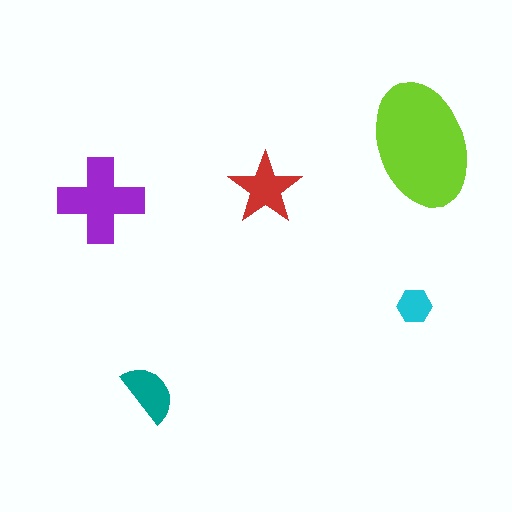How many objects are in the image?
There are 5 objects in the image.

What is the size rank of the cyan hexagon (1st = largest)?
5th.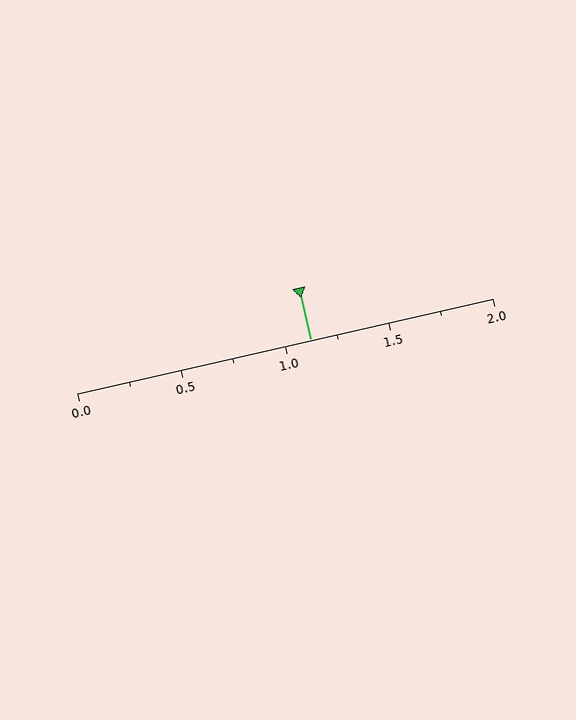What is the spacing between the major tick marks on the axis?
The major ticks are spaced 0.5 apart.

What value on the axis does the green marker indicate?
The marker indicates approximately 1.12.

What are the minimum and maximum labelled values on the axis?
The axis runs from 0.0 to 2.0.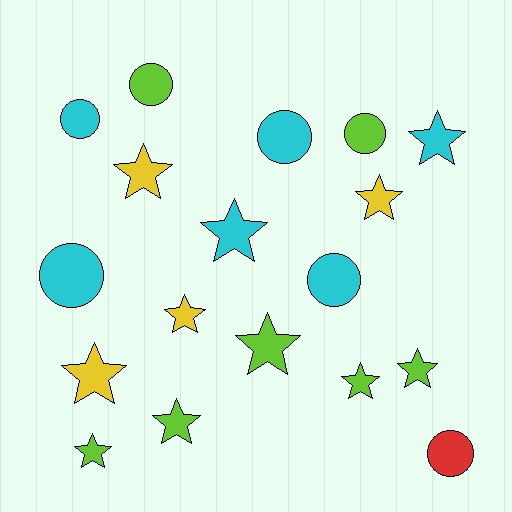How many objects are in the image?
There are 18 objects.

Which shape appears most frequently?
Star, with 11 objects.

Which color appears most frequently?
Lime, with 7 objects.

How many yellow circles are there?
There are no yellow circles.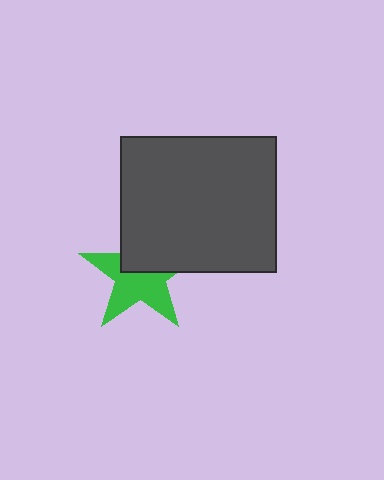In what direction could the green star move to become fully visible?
The green star could move down. That would shift it out from behind the dark gray rectangle entirely.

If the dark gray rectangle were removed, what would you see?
You would see the complete green star.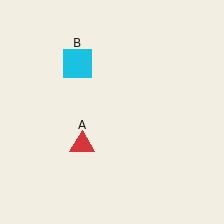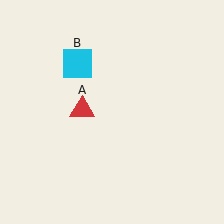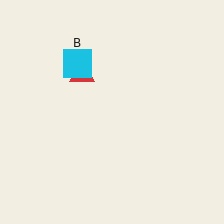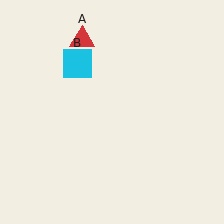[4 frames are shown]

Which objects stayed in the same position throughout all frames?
Cyan square (object B) remained stationary.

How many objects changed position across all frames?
1 object changed position: red triangle (object A).